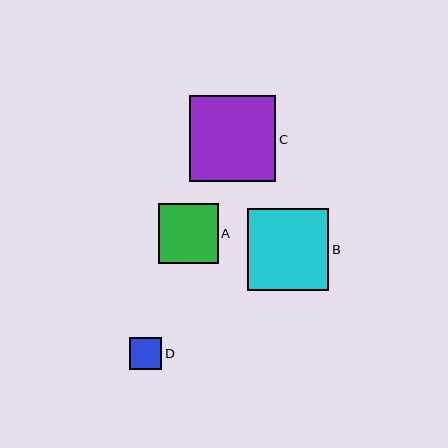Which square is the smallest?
Square D is the smallest with a size of approximately 32 pixels.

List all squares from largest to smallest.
From largest to smallest: C, B, A, D.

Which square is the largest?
Square C is the largest with a size of approximately 86 pixels.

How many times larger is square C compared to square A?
Square C is approximately 1.4 times the size of square A.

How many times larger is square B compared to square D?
Square B is approximately 2.5 times the size of square D.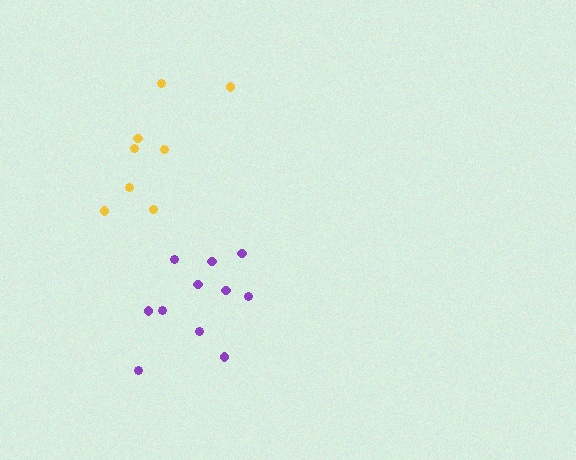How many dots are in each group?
Group 1: 11 dots, Group 2: 8 dots (19 total).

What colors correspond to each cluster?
The clusters are colored: purple, yellow.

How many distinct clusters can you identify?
There are 2 distinct clusters.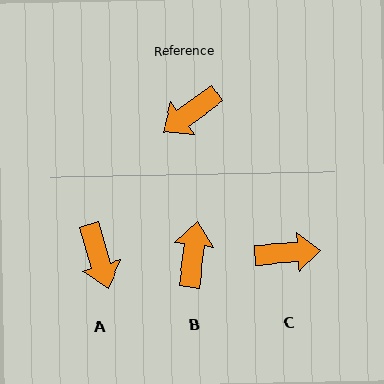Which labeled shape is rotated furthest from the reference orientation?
C, about 148 degrees away.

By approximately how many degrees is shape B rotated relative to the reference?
Approximately 133 degrees clockwise.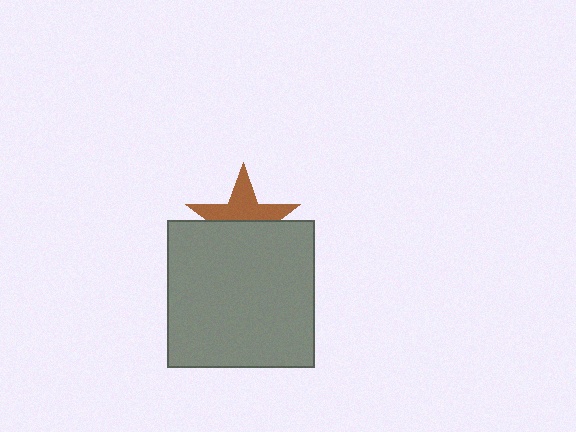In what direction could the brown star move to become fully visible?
The brown star could move up. That would shift it out from behind the gray square entirely.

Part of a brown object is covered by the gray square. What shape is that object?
It is a star.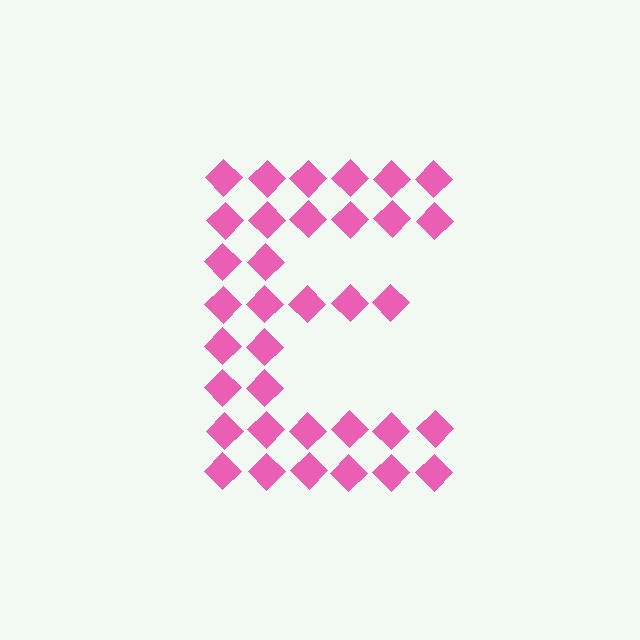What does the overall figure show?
The overall figure shows the letter E.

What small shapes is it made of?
It is made of small diamonds.